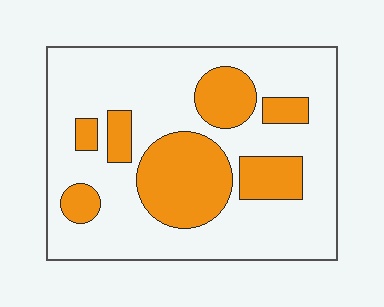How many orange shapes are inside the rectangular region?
7.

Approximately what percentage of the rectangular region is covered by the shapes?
Approximately 30%.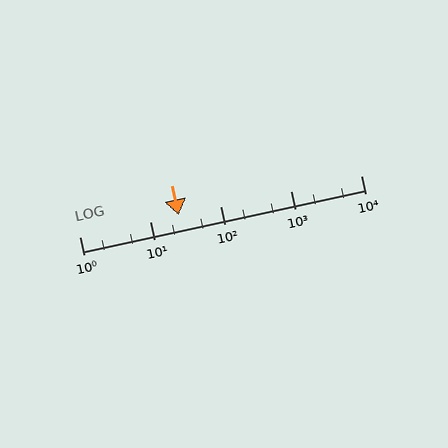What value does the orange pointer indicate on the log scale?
The pointer indicates approximately 26.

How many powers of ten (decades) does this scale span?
The scale spans 4 decades, from 1 to 10000.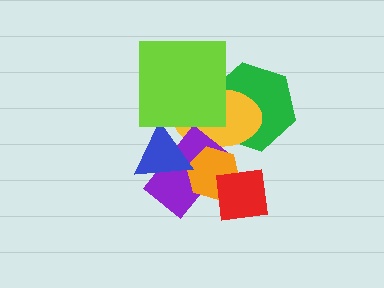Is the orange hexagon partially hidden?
Yes, it is partially covered by another shape.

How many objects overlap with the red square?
2 objects overlap with the red square.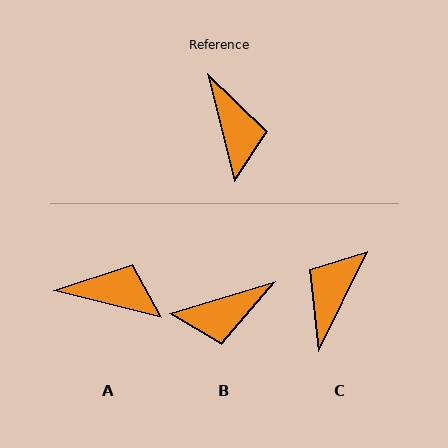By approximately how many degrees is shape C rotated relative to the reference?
Approximately 141 degrees counter-clockwise.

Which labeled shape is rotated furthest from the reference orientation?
C, about 141 degrees away.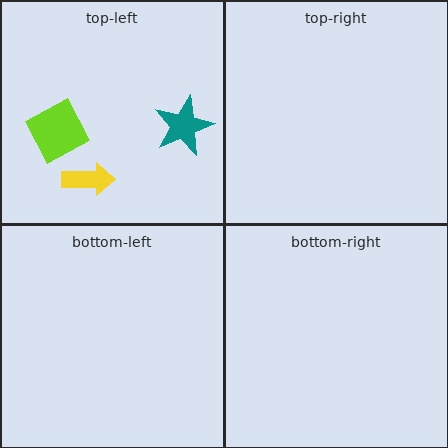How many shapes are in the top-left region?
3.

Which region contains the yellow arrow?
The top-left region.